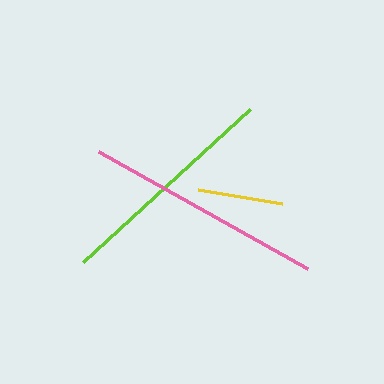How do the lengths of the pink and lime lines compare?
The pink and lime lines are approximately the same length.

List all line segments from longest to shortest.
From longest to shortest: pink, lime, yellow.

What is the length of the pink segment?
The pink segment is approximately 239 pixels long.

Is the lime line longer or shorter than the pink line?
The pink line is longer than the lime line.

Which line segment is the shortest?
The yellow line is the shortest at approximately 85 pixels.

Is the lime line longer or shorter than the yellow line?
The lime line is longer than the yellow line.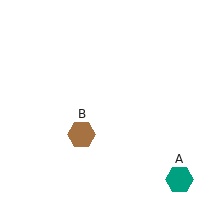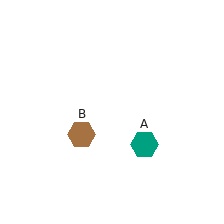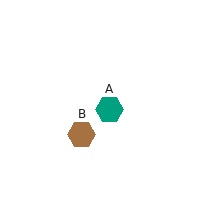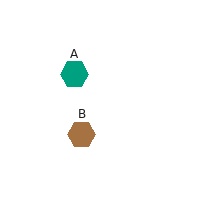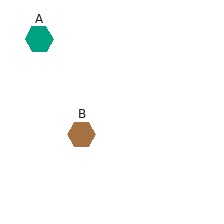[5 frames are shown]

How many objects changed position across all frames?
1 object changed position: teal hexagon (object A).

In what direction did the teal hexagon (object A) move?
The teal hexagon (object A) moved up and to the left.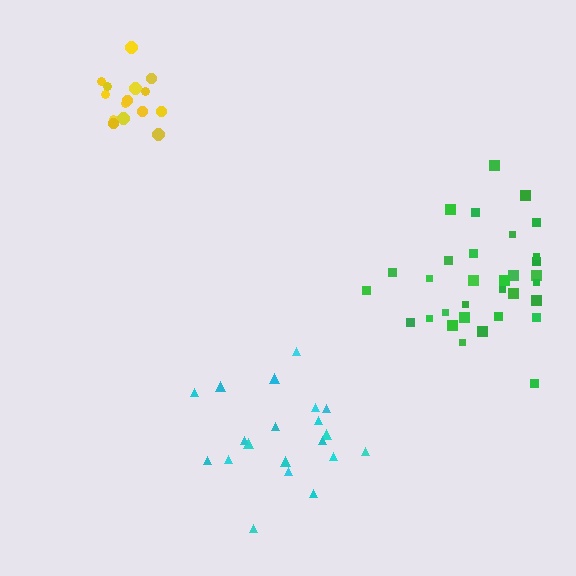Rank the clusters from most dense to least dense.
yellow, green, cyan.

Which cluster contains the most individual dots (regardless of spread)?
Green (32).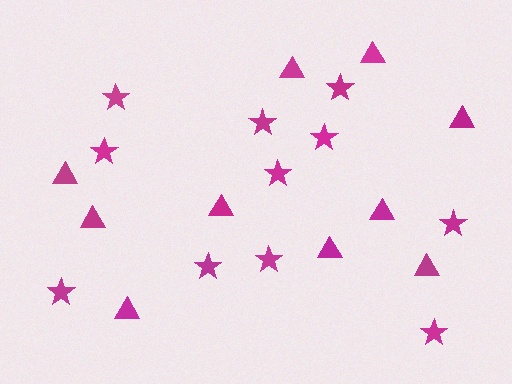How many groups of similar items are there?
There are 2 groups: one group of triangles (10) and one group of stars (11).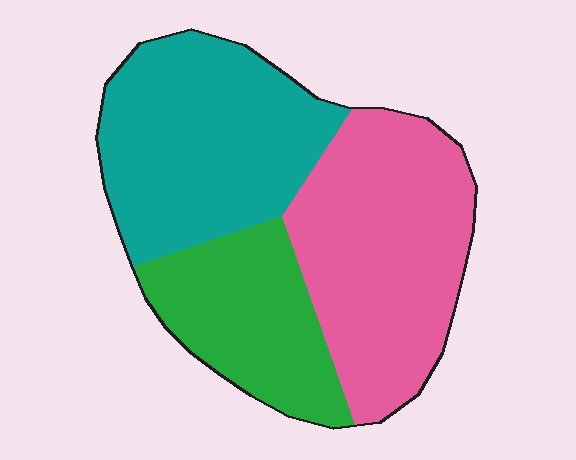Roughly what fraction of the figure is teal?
Teal takes up between a quarter and a half of the figure.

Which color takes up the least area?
Green, at roughly 25%.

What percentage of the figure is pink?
Pink covers 39% of the figure.